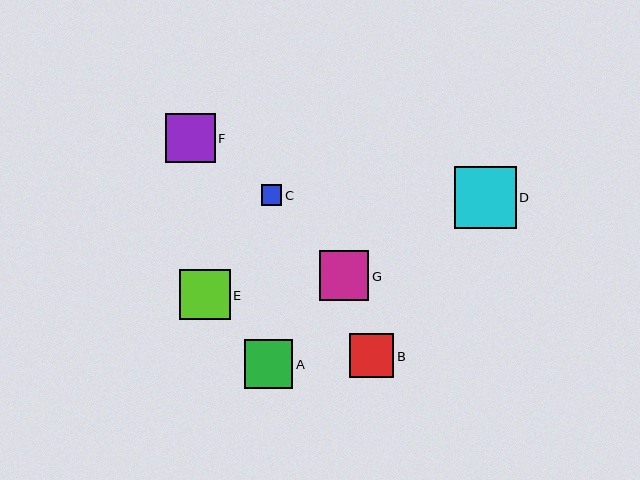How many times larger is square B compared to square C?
Square B is approximately 2.2 times the size of square C.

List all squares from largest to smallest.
From largest to smallest: D, E, G, F, A, B, C.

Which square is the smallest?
Square C is the smallest with a size of approximately 20 pixels.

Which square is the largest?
Square D is the largest with a size of approximately 62 pixels.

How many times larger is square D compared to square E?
Square D is approximately 1.2 times the size of square E.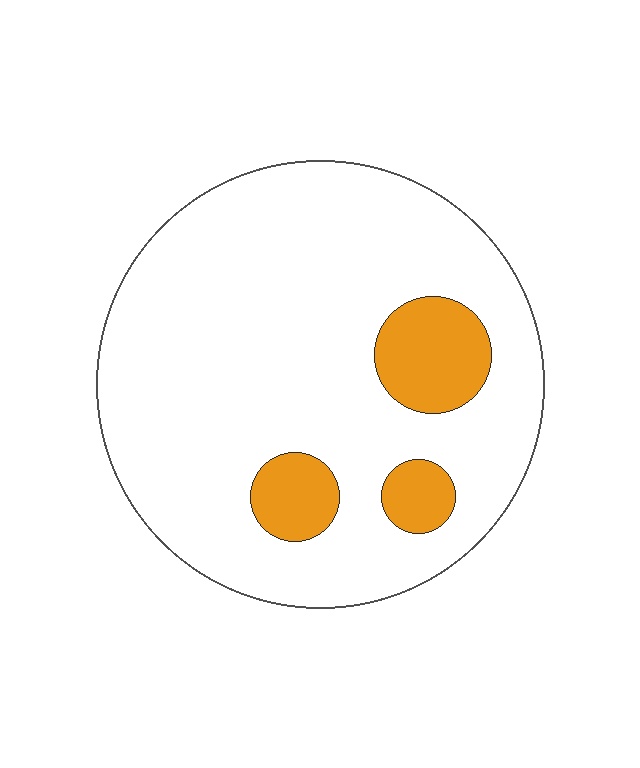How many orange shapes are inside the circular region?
3.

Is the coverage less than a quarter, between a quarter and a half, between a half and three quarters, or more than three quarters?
Less than a quarter.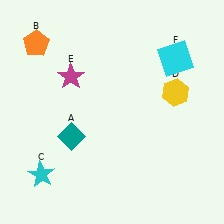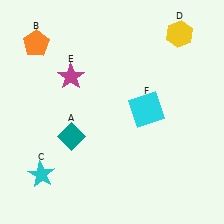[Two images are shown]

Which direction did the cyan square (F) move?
The cyan square (F) moved down.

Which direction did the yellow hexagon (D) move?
The yellow hexagon (D) moved up.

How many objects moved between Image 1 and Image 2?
2 objects moved between the two images.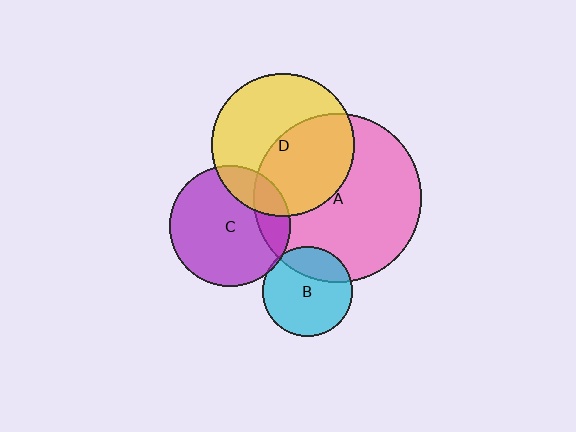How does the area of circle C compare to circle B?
Approximately 1.8 times.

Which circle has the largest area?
Circle A (pink).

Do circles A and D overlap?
Yes.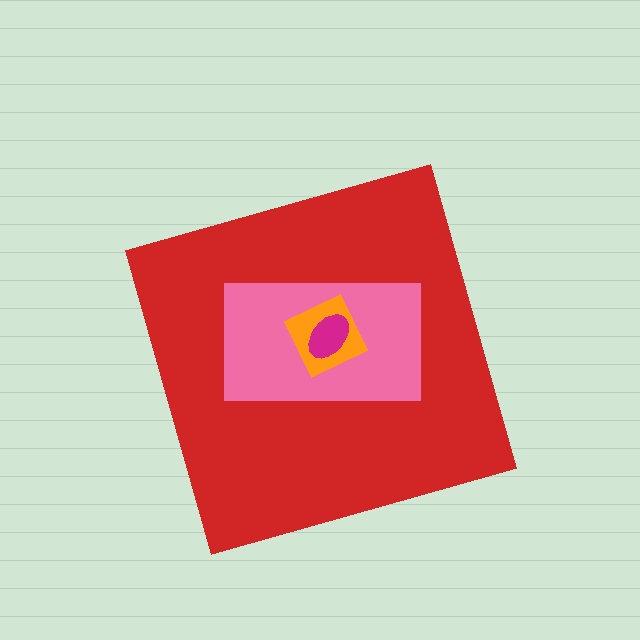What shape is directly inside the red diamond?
The pink rectangle.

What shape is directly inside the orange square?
The magenta ellipse.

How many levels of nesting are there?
4.